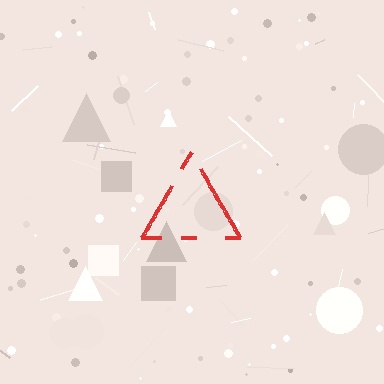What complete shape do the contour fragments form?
The contour fragments form a triangle.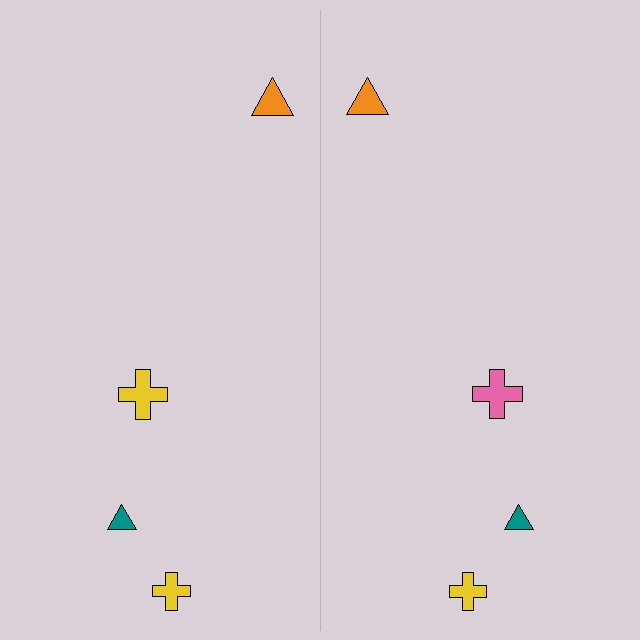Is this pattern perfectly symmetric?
No, the pattern is not perfectly symmetric. The pink cross on the right side breaks the symmetry — its mirror counterpart is yellow.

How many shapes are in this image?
There are 8 shapes in this image.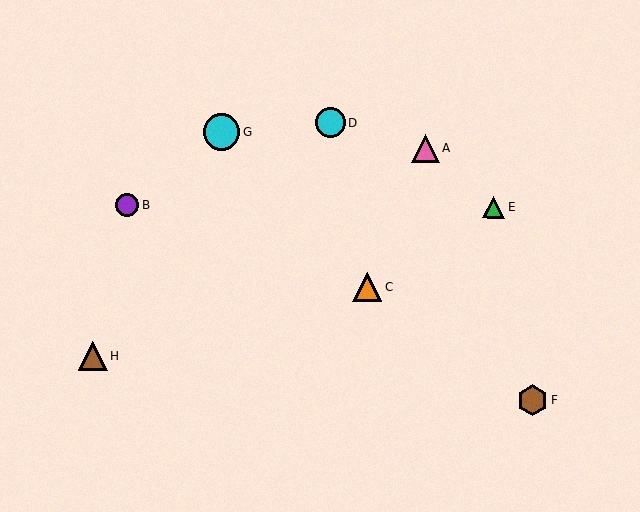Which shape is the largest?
The cyan circle (labeled G) is the largest.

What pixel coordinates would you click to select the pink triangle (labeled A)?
Click at (426, 149) to select the pink triangle A.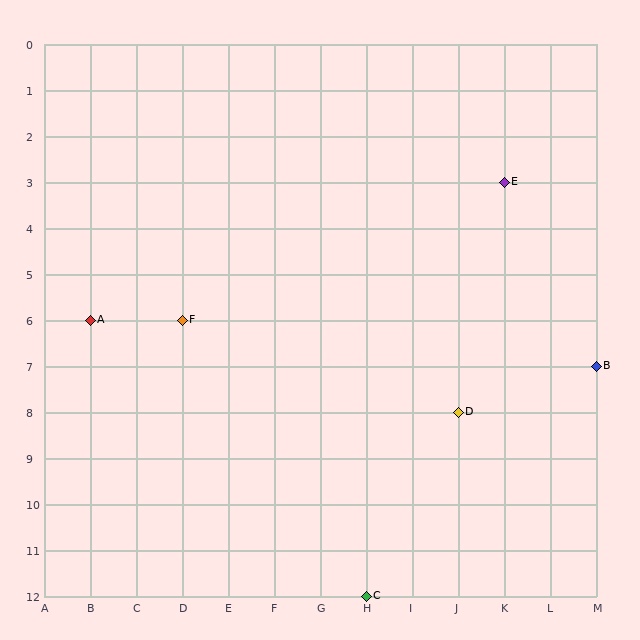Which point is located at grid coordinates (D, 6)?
Point F is at (D, 6).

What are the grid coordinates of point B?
Point B is at grid coordinates (M, 7).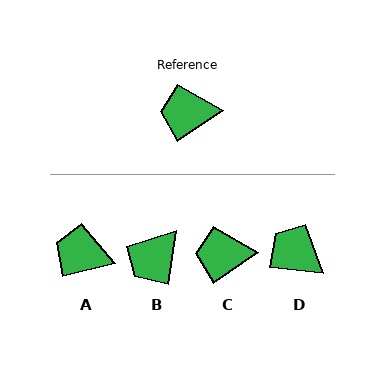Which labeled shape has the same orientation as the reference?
C.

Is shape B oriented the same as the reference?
No, it is off by about 48 degrees.